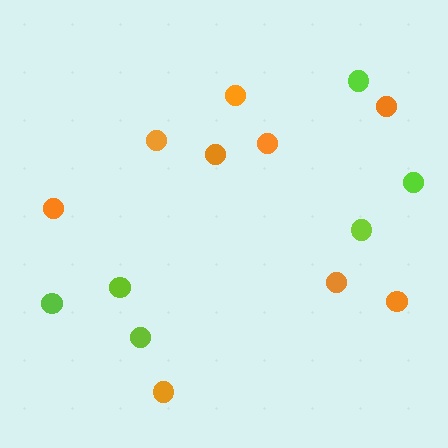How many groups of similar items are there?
There are 2 groups: one group of lime circles (6) and one group of orange circles (9).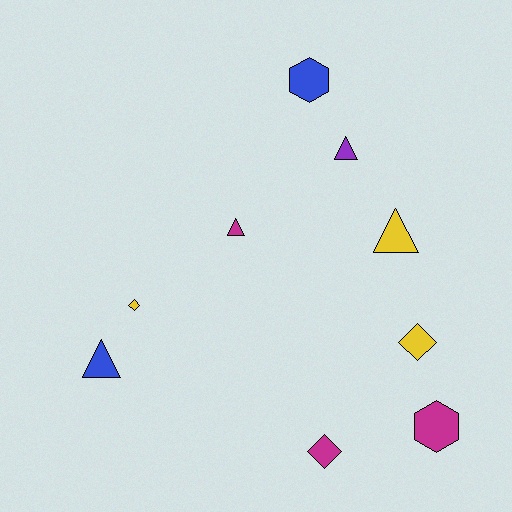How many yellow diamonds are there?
There are 2 yellow diamonds.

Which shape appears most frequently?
Triangle, with 4 objects.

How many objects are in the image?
There are 9 objects.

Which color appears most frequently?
Yellow, with 3 objects.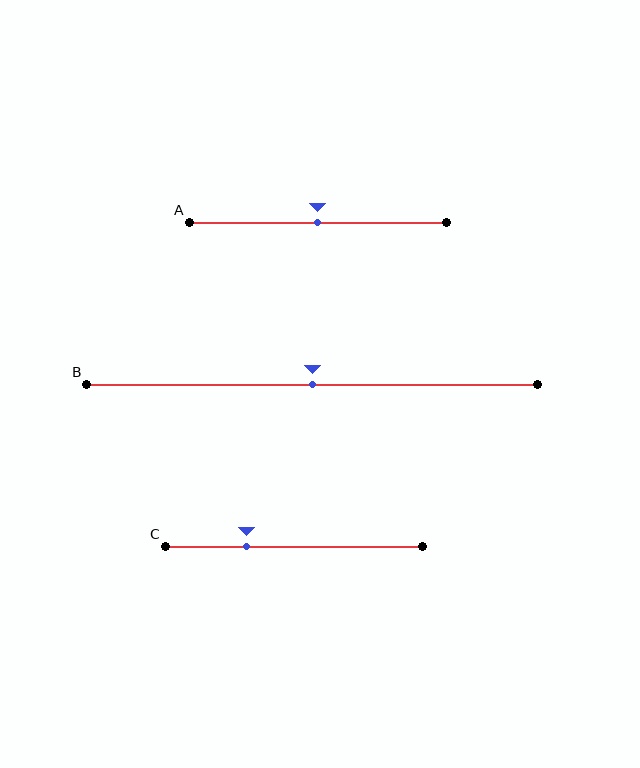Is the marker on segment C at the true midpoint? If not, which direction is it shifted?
No, the marker on segment C is shifted to the left by about 18% of the segment length.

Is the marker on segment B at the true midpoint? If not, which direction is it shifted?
Yes, the marker on segment B is at the true midpoint.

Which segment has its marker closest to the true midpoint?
Segment A has its marker closest to the true midpoint.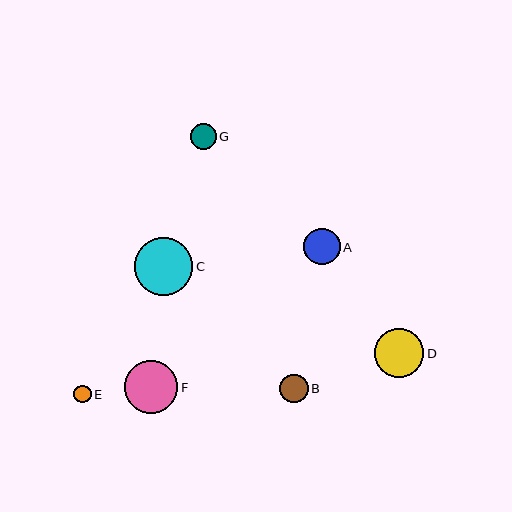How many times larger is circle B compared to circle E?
Circle B is approximately 1.6 times the size of circle E.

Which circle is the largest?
Circle C is the largest with a size of approximately 58 pixels.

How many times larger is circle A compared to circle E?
Circle A is approximately 2.1 times the size of circle E.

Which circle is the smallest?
Circle E is the smallest with a size of approximately 17 pixels.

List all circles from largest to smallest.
From largest to smallest: C, F, D, A, B, G, E.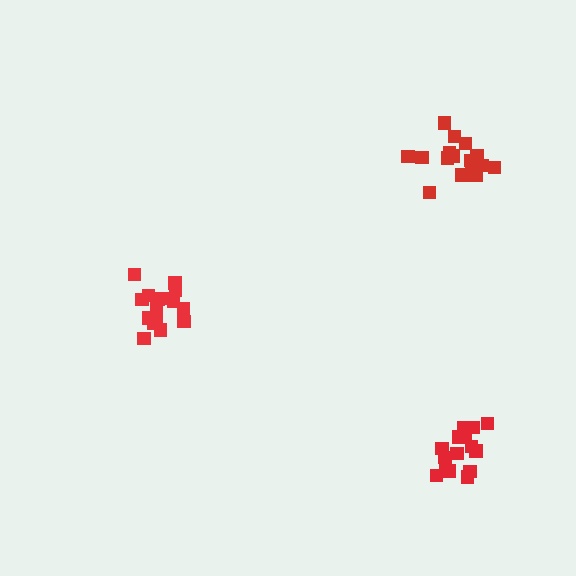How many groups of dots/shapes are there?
There are 3 groups.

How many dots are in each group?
Group 1: 17 dots, Group 2: 16 dots, Group 3: 16 dots (49 total).